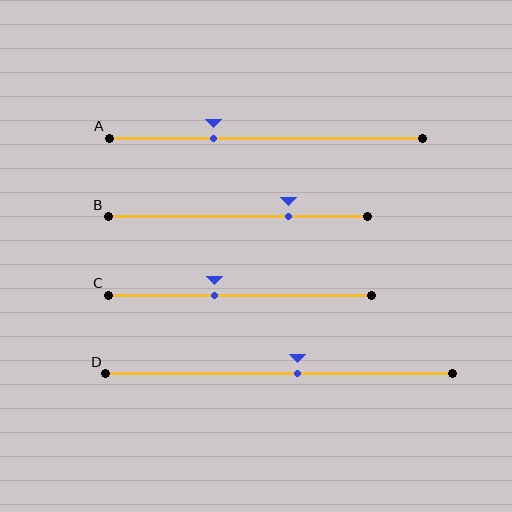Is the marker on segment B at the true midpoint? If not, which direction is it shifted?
No, the marker on segment B is shifted to the right by about 20% of the segment length.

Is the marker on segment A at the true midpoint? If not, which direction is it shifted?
No, the marker on segment A is shifted to the left by about 17% of the segment length.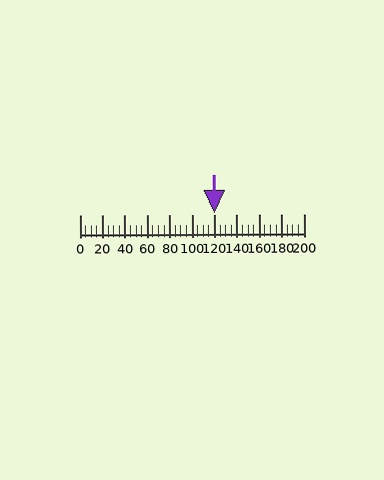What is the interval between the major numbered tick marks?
The major tick marks are spaced 20 units apart.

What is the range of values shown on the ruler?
The ruler shows values from 0 to 200.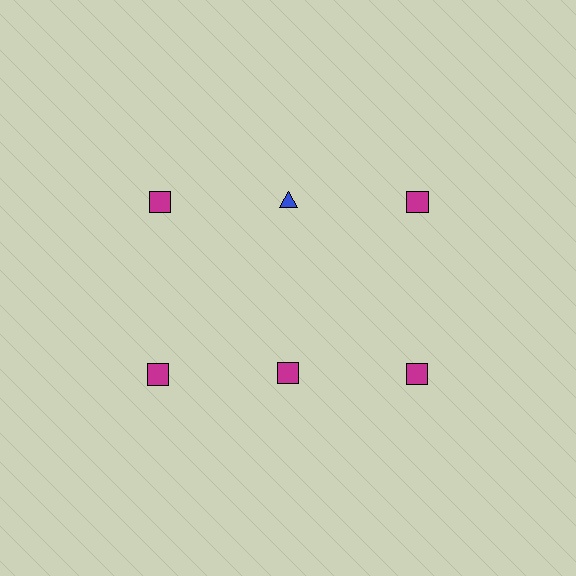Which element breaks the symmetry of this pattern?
The blue triangle in the top row, second from left column breaks the symmetry. All other shapes are magenta squares.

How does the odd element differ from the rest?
It differs in both color (blue instead of magenta) and shape (triangle instead of square).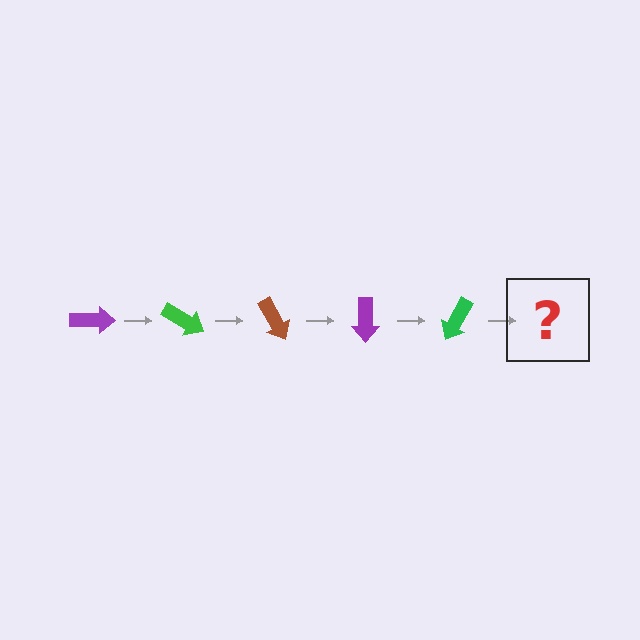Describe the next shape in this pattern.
It should be a brown arrow, rotated 150 degrees from the start.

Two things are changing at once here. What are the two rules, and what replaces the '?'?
The two rules are that it rotates 30 degrees each step and the color cycles through purple, green, and brown. The '?' should be a brown arrow, rotated 150 degrees from the start.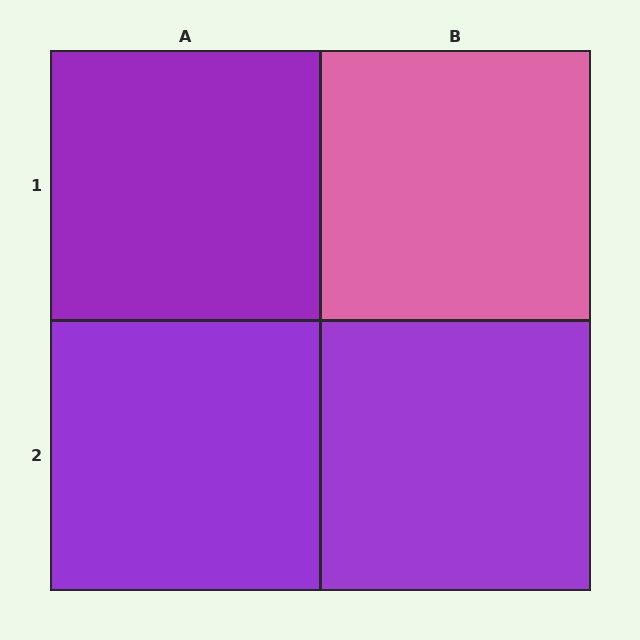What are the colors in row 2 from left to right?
Purple, purple.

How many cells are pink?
1 cell is pink.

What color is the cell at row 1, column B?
Pink.